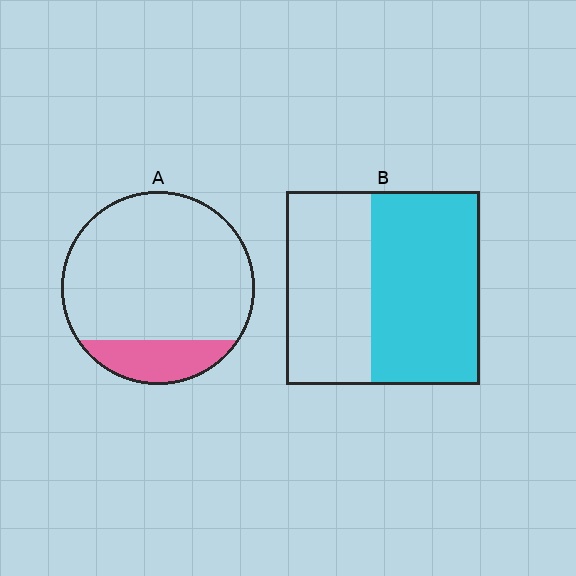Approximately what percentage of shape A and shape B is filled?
A is approximately 20% and B is approximately 55%.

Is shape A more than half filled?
No.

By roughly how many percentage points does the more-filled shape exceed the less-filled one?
By roughly 40 percentage points (B over A).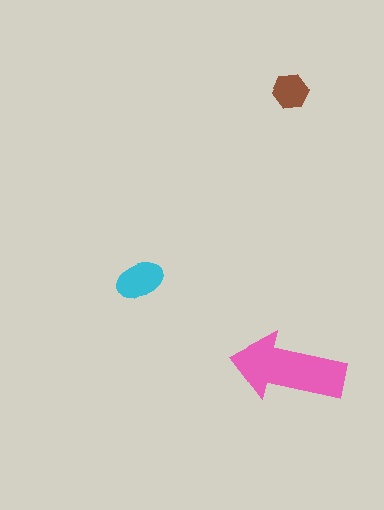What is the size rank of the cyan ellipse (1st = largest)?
2nd.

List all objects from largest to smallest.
The pink arrow, the cyan ellipse, the brown hexagon.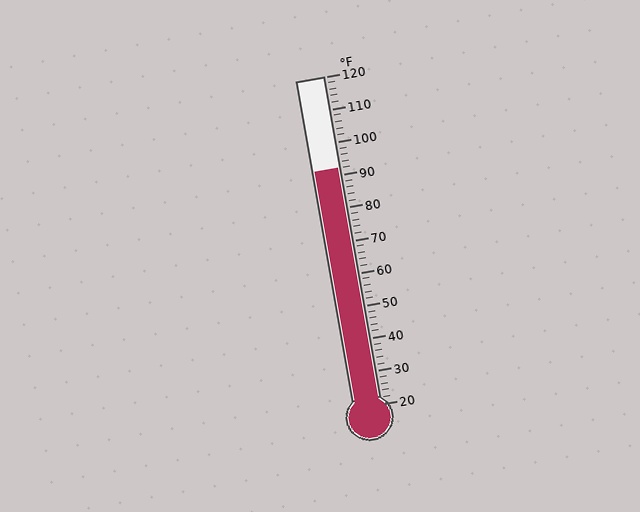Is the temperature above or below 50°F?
The temperature is above 50°F.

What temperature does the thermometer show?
The thermometer shows approximately 92°F.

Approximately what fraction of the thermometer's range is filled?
The thermometer is filled to approximately 70% of its range.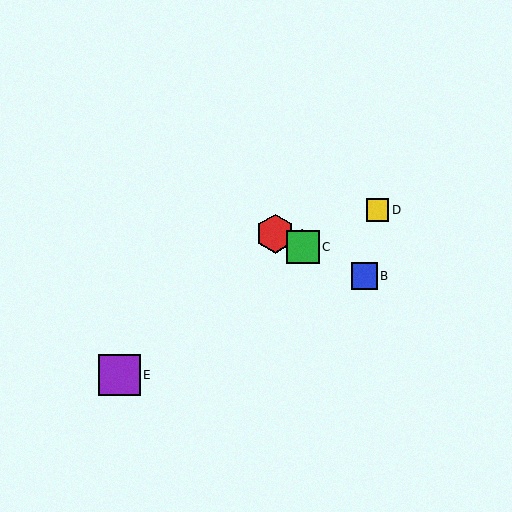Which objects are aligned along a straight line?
Objects A, B, C are aligned along a straight line.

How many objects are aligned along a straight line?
3 objects (A, B, C) are aligned along a straight line.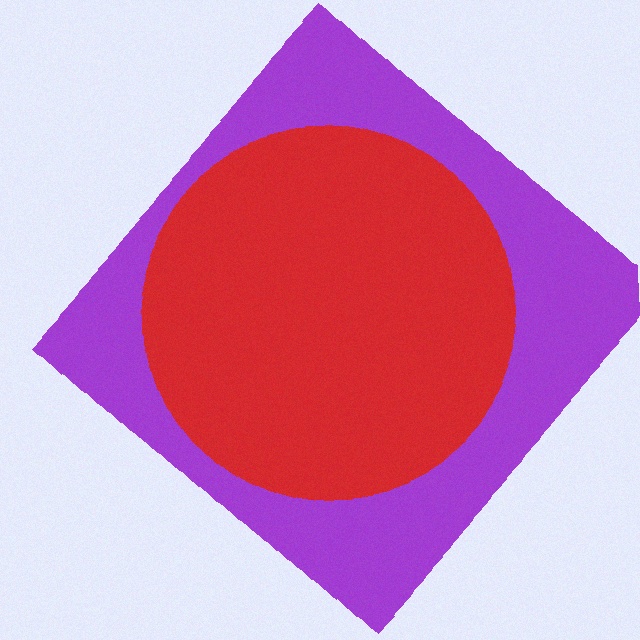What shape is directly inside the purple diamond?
The red circle.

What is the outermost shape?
The purple diamond.